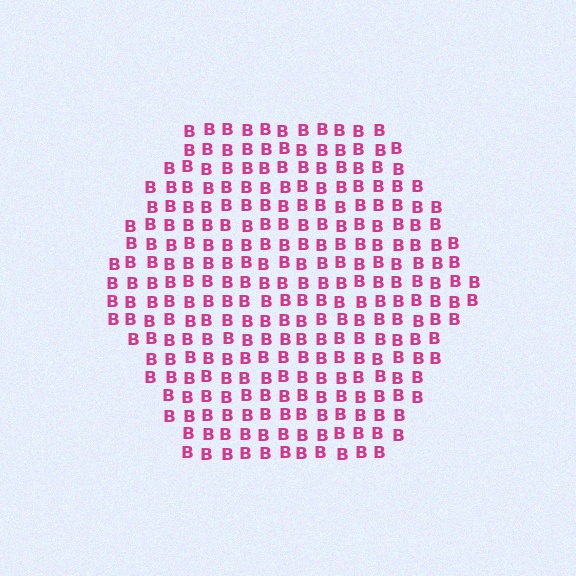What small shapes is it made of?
It is made of small letter B's.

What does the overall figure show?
The overall figure shows a hexagon.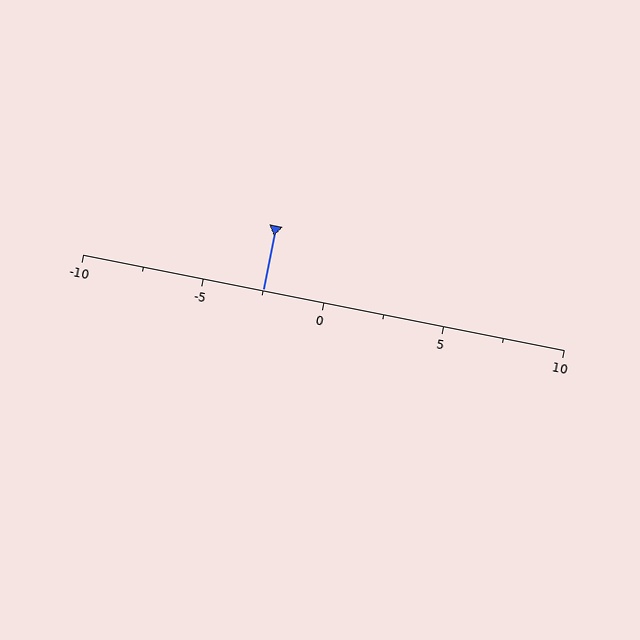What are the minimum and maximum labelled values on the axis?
The axis runs from -10 to 10.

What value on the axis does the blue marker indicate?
The marker indicates approximately -2.5.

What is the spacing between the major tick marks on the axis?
The major ticks are spaced 5 apart.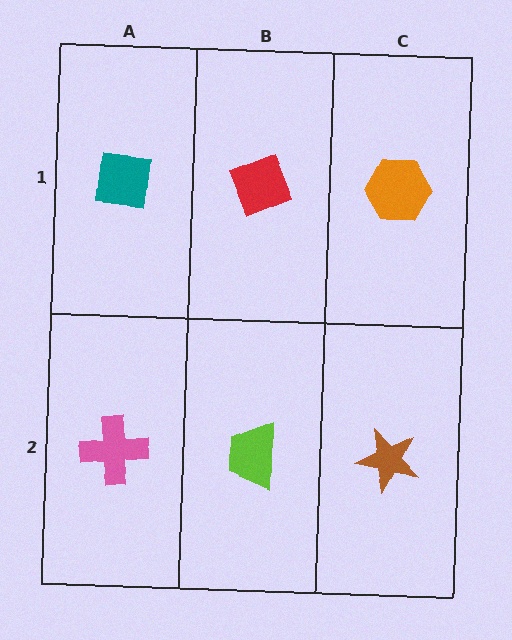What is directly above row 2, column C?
An orange hexagon.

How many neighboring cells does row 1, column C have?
2.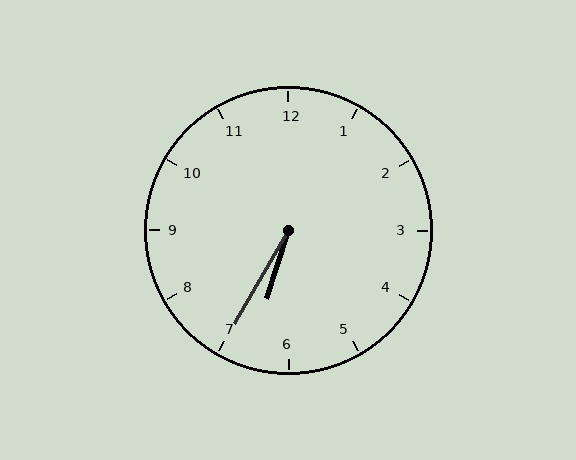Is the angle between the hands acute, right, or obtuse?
It is acute.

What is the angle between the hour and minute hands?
Approximately 12 degrees.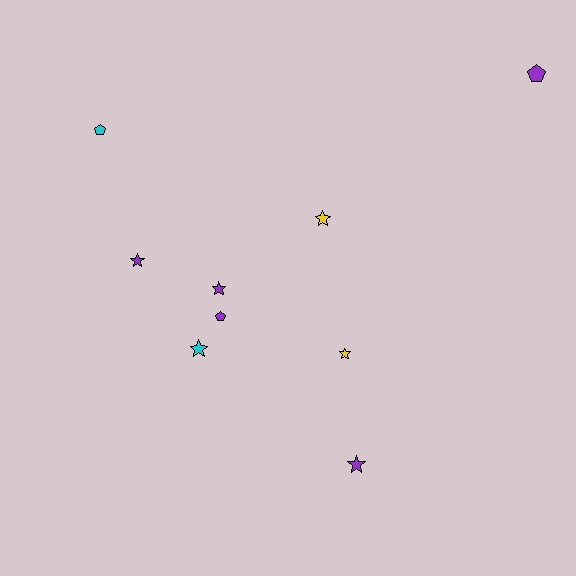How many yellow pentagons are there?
There are no yellow pentagons.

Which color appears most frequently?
Purple, with 5 objects.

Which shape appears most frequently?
Star, with 6 objects.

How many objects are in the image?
There are 9 objects.